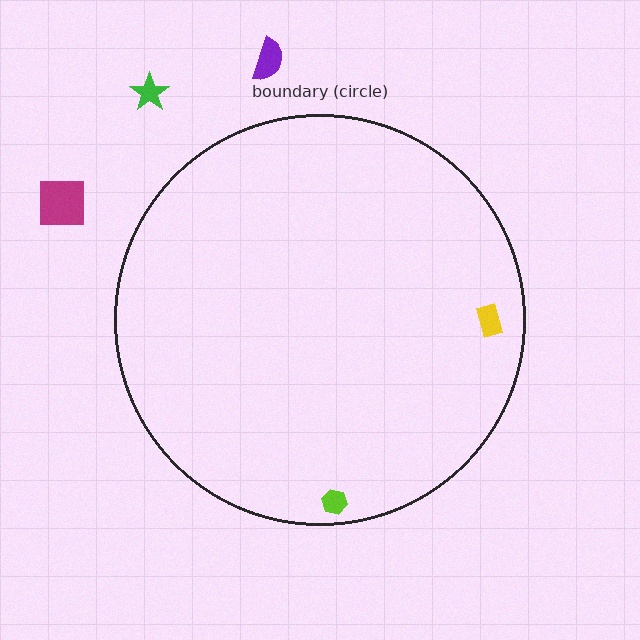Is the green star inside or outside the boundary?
Outside.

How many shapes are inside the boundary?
2 inside, 3 outside.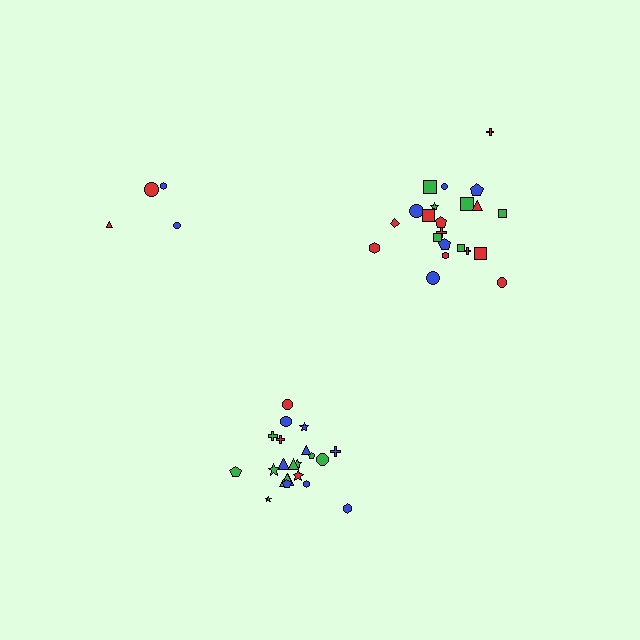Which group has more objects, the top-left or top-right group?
The top-right group.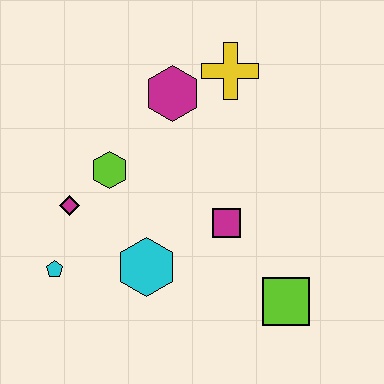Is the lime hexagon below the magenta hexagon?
Yes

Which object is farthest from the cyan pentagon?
The yellow cross is farthest from the cyan pentagon.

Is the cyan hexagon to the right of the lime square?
No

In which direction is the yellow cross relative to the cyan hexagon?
The yellow cross is above the cyan hexagon.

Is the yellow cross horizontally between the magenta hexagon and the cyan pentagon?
No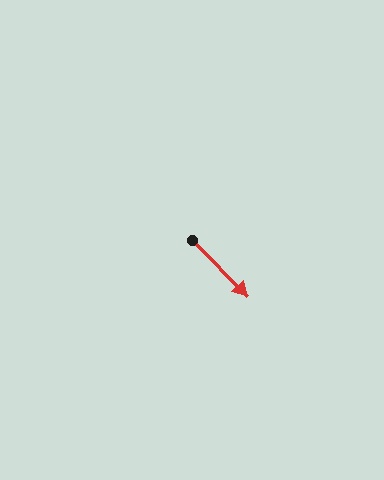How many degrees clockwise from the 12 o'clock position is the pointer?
Approximately 136 degrees.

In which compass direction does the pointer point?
Southeast.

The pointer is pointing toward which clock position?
Roughly 5 o'clock.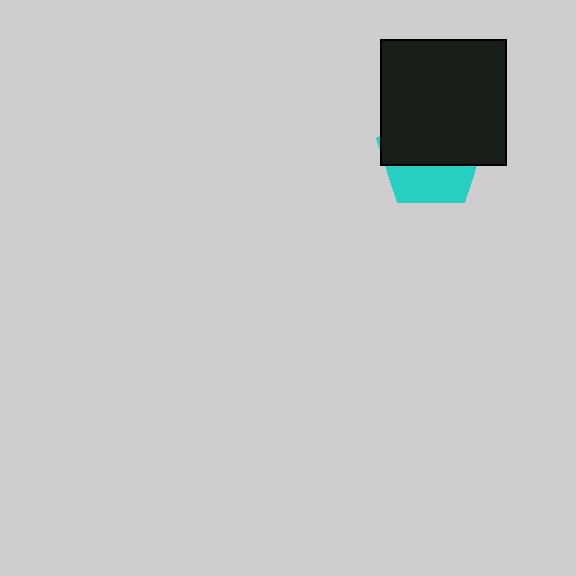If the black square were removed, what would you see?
You would see the complete cyan pentagon.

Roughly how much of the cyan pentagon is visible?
A small part of it is visible (roughly 38%).